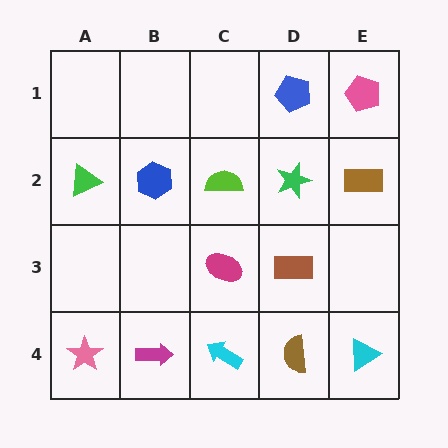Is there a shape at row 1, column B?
No, that cell is empty.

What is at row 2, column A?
A green triangle.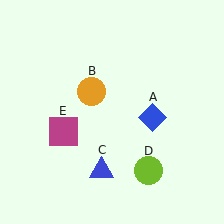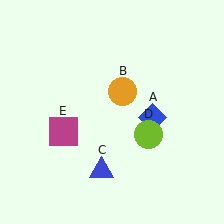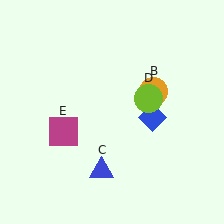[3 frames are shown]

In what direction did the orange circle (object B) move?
The orange circle (object B) moved right.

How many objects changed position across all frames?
2 objects changed position: orange circle (object B), lime circle (object D).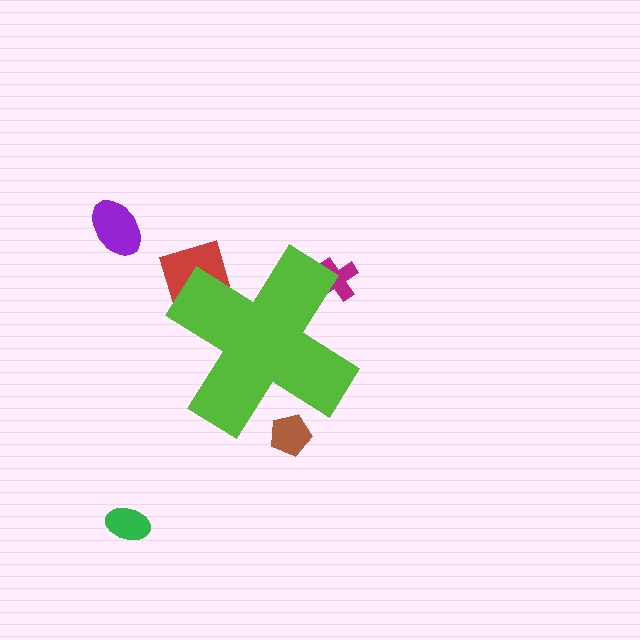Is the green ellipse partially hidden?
No, the green ellipse is fully visible.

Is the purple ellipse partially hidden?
No, the purple ellipse is fully visible.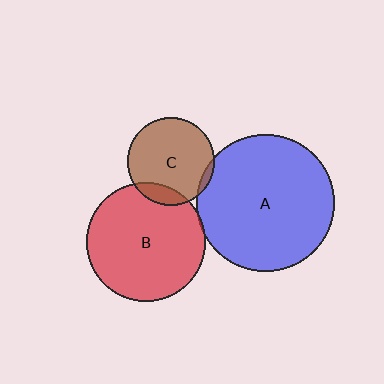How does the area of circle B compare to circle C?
Approximately 1.8 times.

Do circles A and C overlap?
Yes.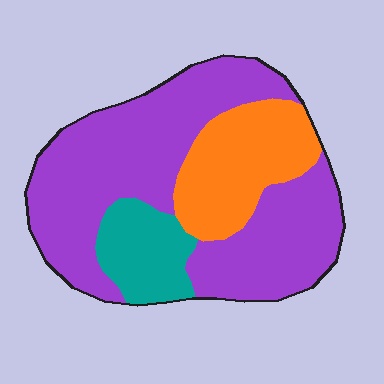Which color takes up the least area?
Teal, at roughly 15%.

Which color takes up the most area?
Purple, at roughly 65%.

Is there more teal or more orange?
Orange.